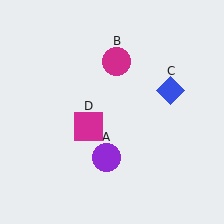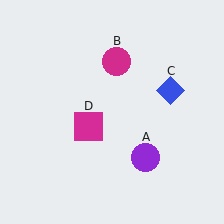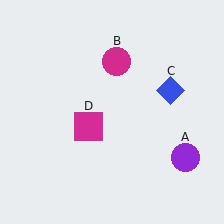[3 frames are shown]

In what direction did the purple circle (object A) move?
The purple circle (object A) moved right.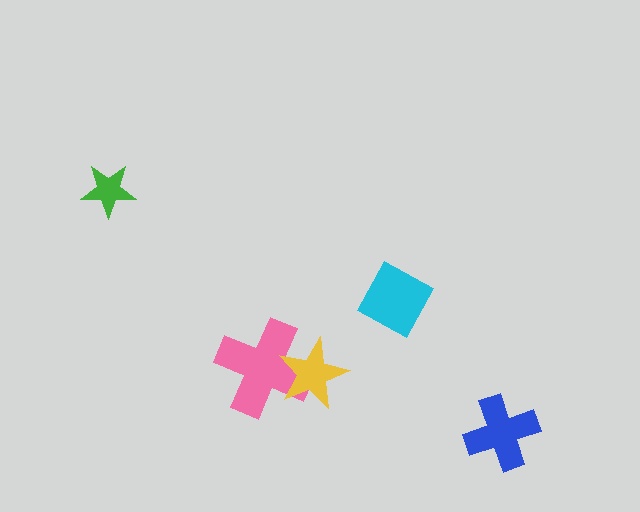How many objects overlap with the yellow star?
1 object overlaps with the yellow star.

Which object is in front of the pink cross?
The yellow star is in front of the pink cross.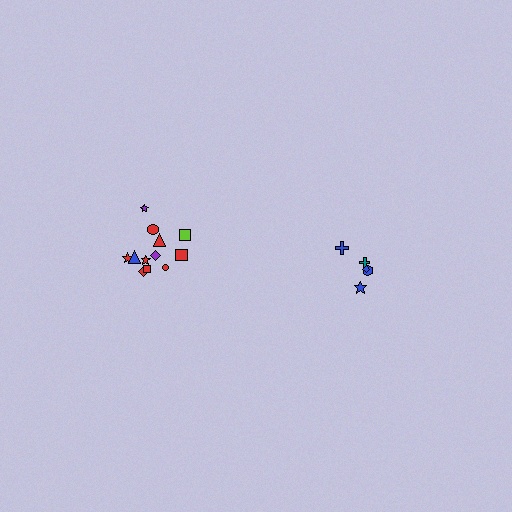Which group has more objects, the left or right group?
The left group.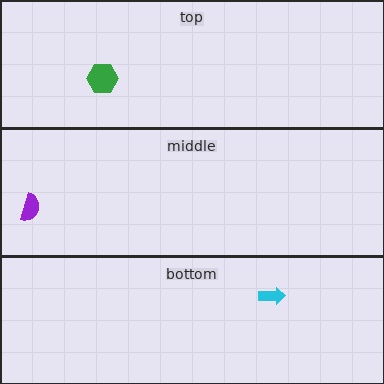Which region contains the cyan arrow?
The bottom region.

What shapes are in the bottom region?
The cyan arrow.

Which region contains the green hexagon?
The top region.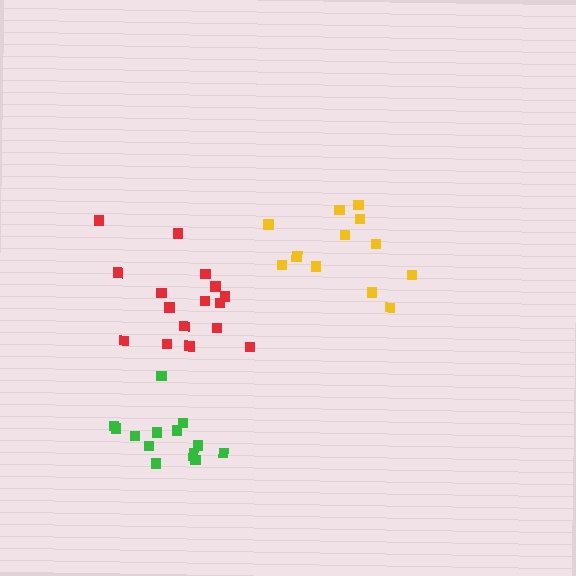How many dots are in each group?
Group 1: 16 dots, Group 2: 12 dots, Group 3: 14 dots (42 total).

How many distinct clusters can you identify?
There are 3 distinct clusters.